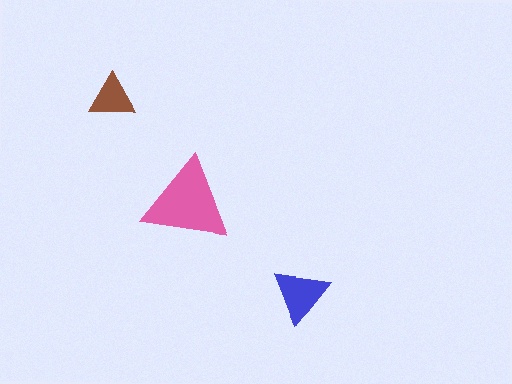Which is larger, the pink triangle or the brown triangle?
The pink one.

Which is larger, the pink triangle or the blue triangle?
The pink one.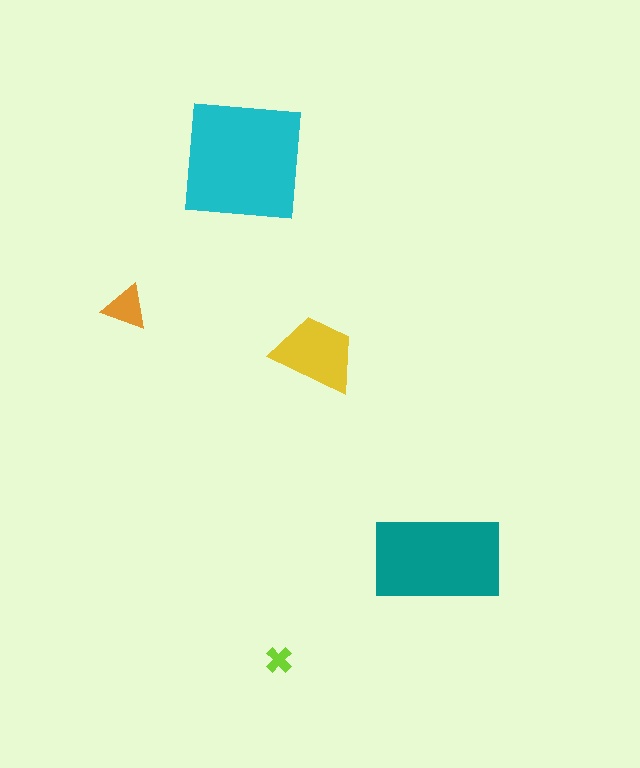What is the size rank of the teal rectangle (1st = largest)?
2nd.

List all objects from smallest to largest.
The lime cross, the orange triangle, the yellow trapezoid, the teal rectangle, the cyan square.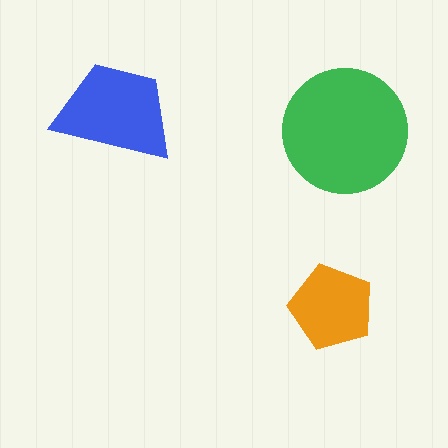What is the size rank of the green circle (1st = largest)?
1st.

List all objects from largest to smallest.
The green circle, the blue trapezoid, the orange pentagon.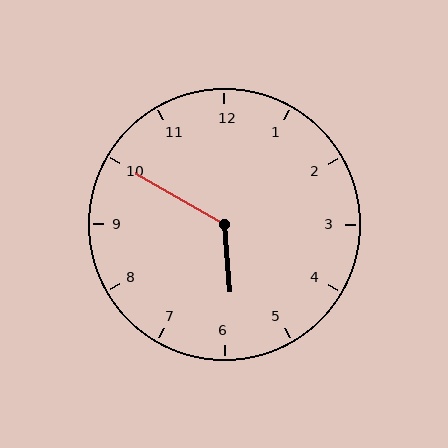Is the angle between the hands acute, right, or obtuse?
It is obtuse.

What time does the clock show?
5:50.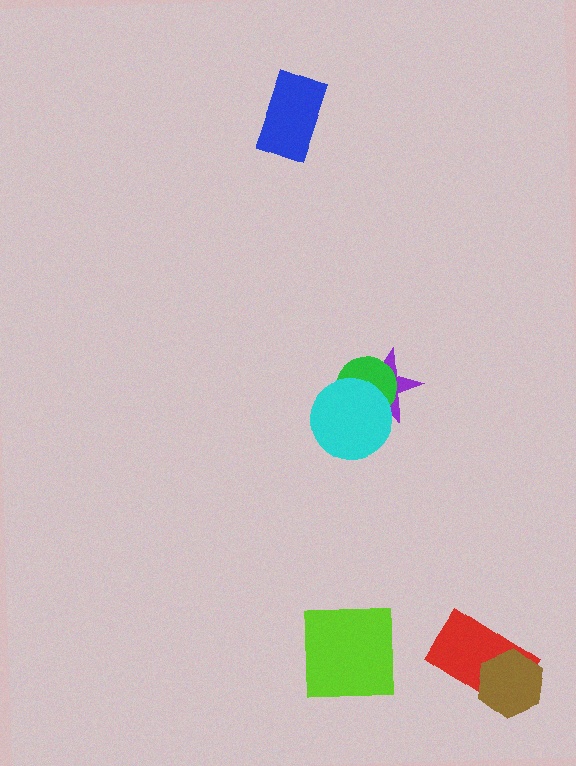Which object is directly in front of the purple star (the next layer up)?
The green circle is directly in front of the purple star.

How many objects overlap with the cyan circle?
2 objects overlap with the cyan circle.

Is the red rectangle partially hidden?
Yes, it is partially covered by another shape.